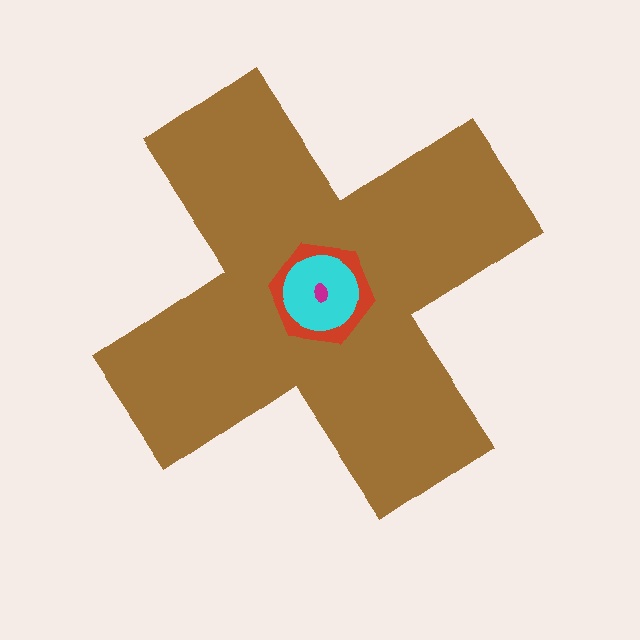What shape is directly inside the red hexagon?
The cyan circle.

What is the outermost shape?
The brown cross.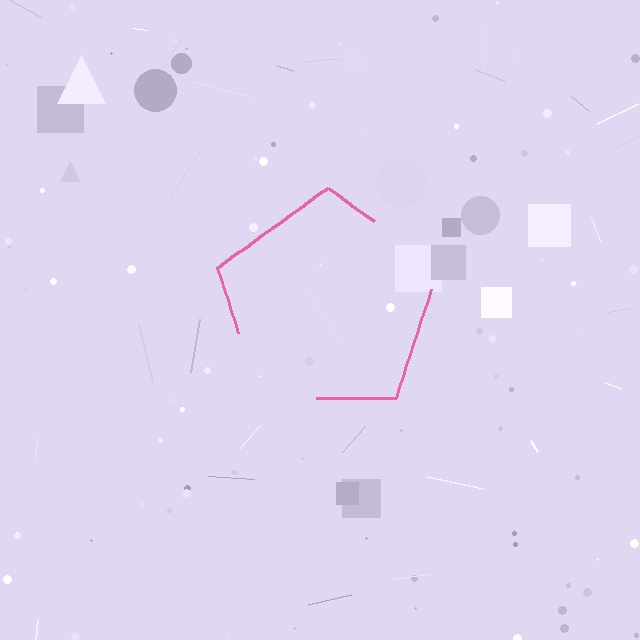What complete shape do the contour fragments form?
The contour fragments form a pentagon.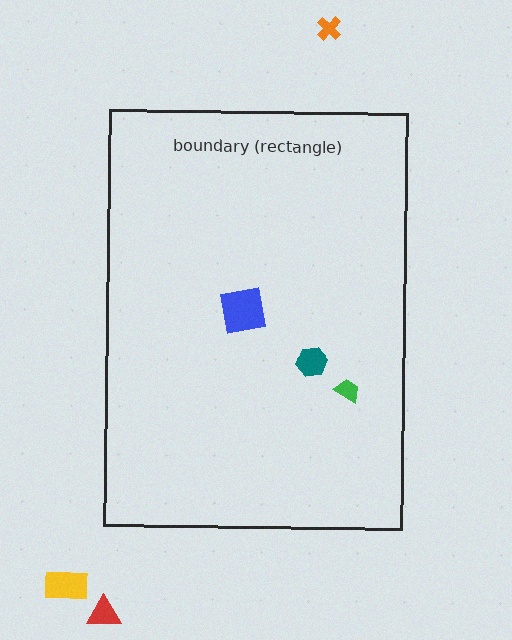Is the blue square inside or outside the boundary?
Inside.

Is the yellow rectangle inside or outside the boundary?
Outside.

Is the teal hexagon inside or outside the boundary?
Inside.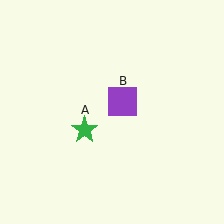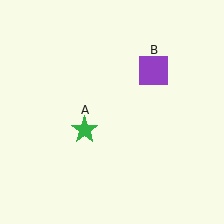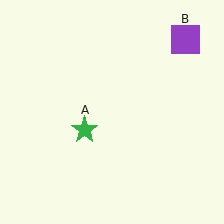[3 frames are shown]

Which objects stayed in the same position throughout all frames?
Green star (object A) remained stationary.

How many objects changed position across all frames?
1 object changed position: purple square (object B).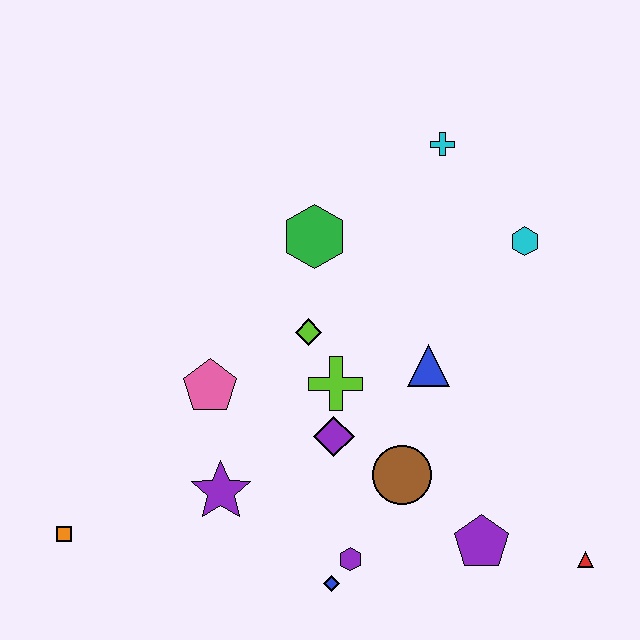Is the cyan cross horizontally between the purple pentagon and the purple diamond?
Yes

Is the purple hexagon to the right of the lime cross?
Yes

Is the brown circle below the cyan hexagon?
Yes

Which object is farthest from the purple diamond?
The cyan cross is farthest from the purple diamond.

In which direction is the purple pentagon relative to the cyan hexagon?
The purple pentagon is below the cyan hexagon.